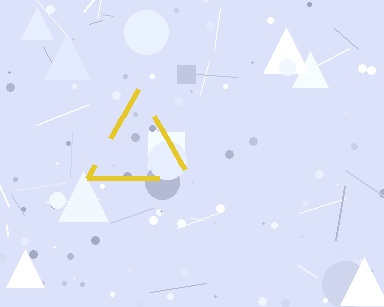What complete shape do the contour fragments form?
The contour fragments form a triangle.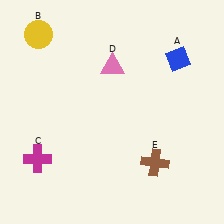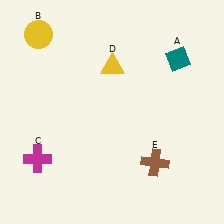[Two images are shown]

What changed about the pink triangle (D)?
In Image 1, D is pink. In Image 2, it changed to yellow.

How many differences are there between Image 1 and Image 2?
There are 2 differences between the two images.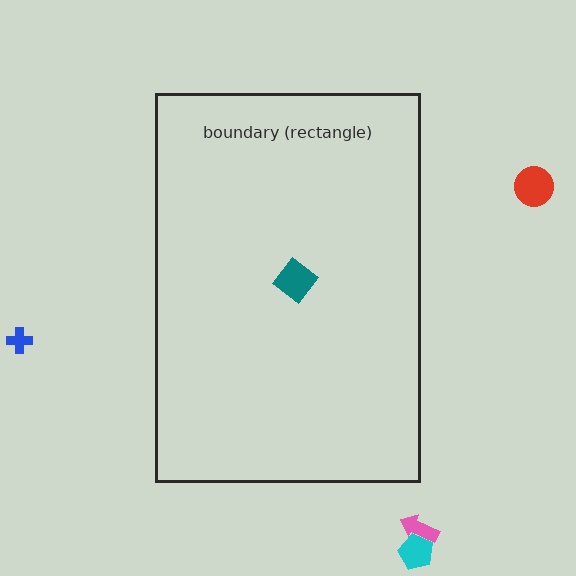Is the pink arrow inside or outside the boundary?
Outside.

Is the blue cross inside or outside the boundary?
Outside.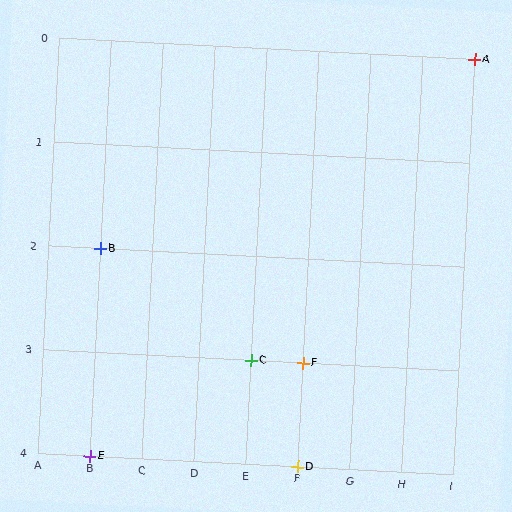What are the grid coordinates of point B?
Point B is at grid coordinates (B, 2).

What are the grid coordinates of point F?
Point F is at grid coordinates (F, 3).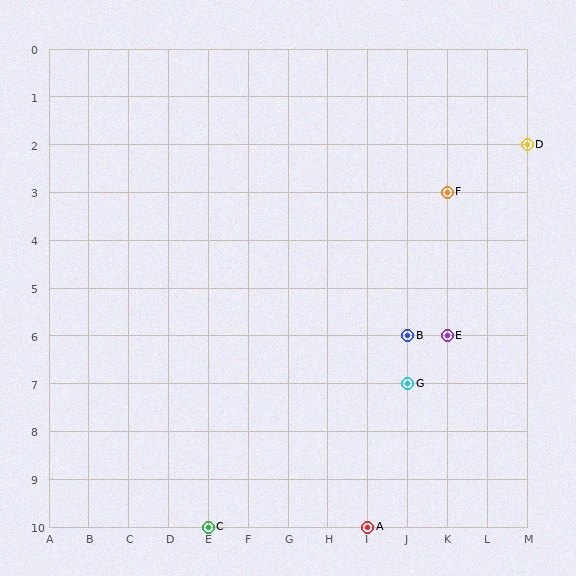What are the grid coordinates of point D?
Point D is at grid coordinates (M, 2).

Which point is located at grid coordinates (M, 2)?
Point D is at (M, 2).